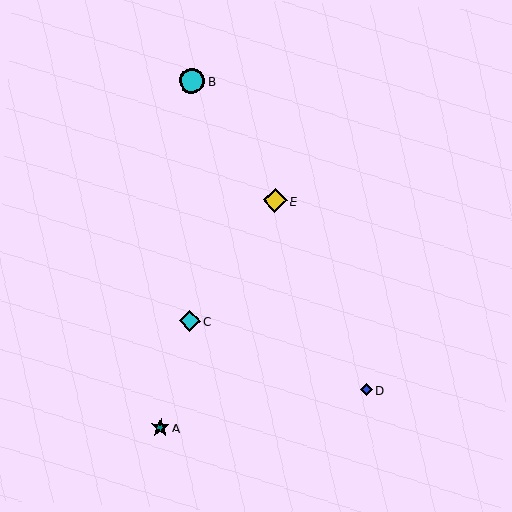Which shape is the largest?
The cyan circle (labeled B) is the largest.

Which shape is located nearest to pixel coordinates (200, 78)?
The cyan circle (labeled B) at (192, 81) is nearest to that location.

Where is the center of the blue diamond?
The center of the blue diamond is at (366, 390).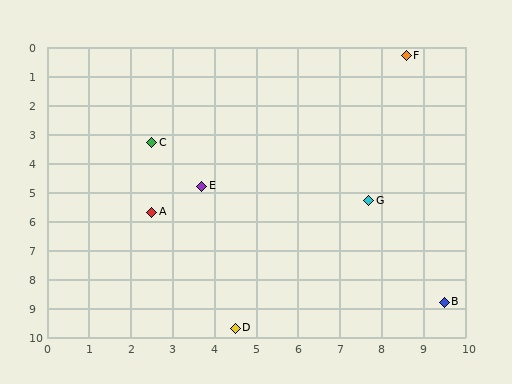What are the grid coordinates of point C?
Point C is at approximately (2.5, 3.3).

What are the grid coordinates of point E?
Point E is at approximately (3.7, 4.8).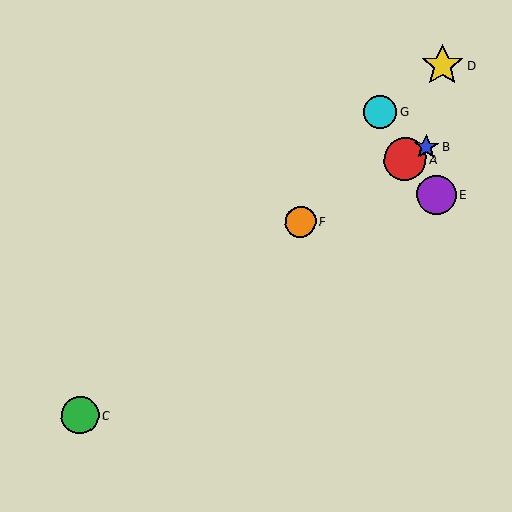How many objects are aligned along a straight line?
3 objects (A, B, F) are aligned along a straight line.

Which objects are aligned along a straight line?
Objects A, B, F are aligned along a straight line.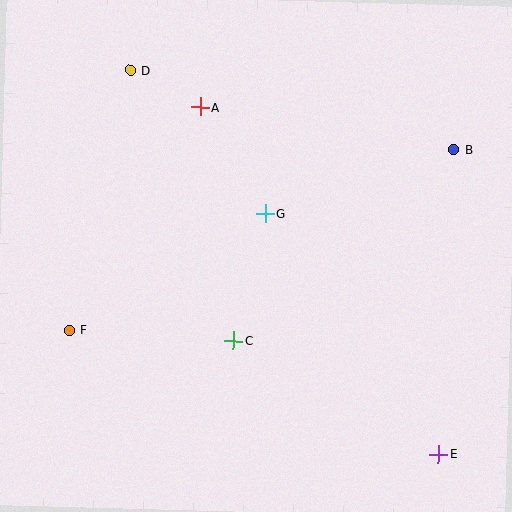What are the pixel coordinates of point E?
Point E is at (438, 454).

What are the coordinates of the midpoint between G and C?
The midpoint between G and C is at (250, 277).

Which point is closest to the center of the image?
Point G at (265, 213) is closest to the center.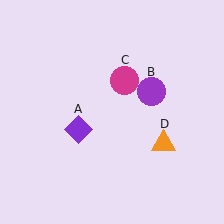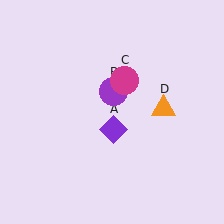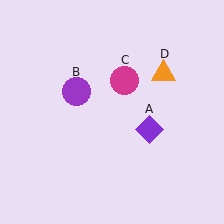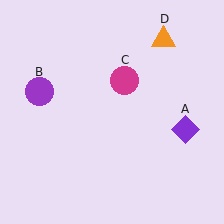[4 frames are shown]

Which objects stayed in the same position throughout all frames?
Magenta circle (object C) remained stationary.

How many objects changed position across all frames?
3 objects changed position: purple diamond (object A), purple circle (object B), orange triangle (object D).